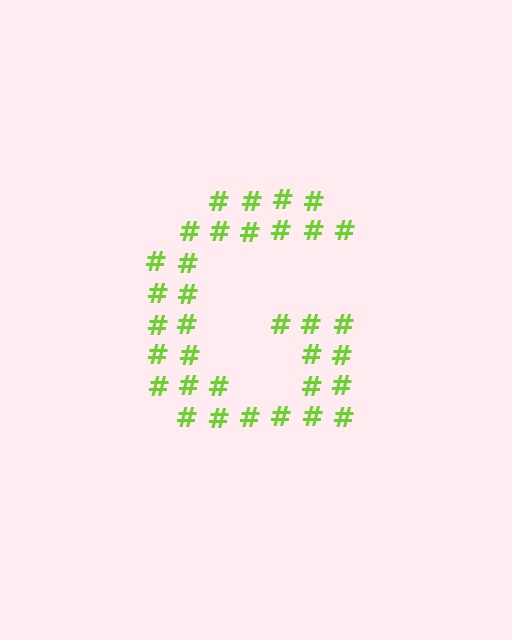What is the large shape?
The large shape is the letter G.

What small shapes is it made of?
It is made of small hash symbols.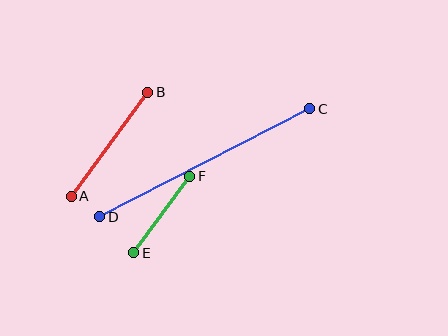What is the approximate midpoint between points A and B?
The midpoint is at approximately (110, 144) pixels.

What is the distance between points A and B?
The distance is approximately 129 pixels.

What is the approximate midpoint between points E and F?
The midpoint is at approximately (162, 215) pixels.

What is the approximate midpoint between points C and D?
The midpoint is at approximately (205, 163) pixels.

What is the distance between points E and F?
The distance is approximately 95 pixels.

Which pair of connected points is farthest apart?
Points C and D are farthest apart.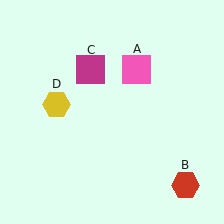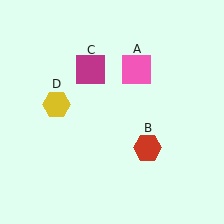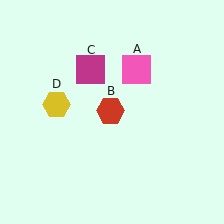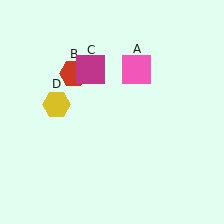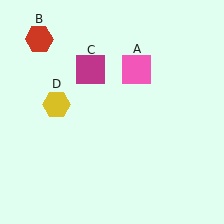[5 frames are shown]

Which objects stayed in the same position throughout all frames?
Pink square (object A) and magenta square (object C) and yellow hexagon (object D) remained stationary.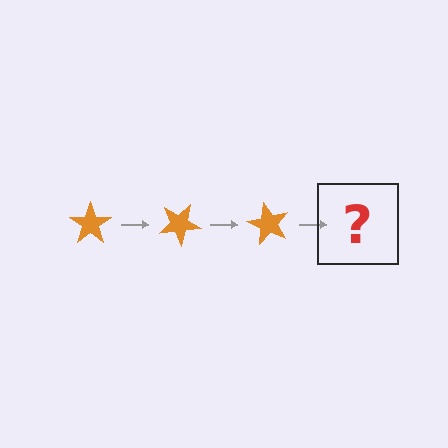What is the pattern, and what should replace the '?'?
The pattern is that the star rotates 30 degrees each step. The '?' should be an orange star rotated 90 degrees.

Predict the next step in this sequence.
The next step is an orange star rotated 90 degrees.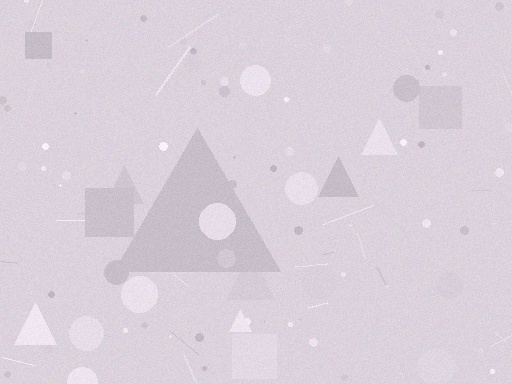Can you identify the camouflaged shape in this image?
The camouflaged shape is a triangle.